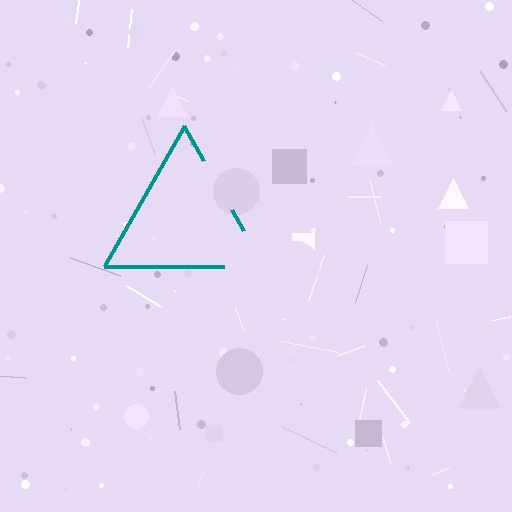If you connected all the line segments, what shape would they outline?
They would outline a triangle.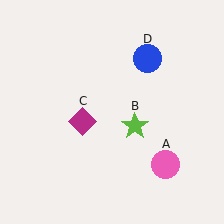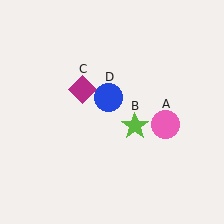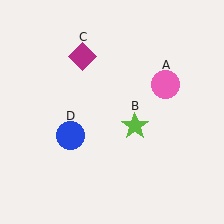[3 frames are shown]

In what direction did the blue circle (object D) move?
The blue circle (object D) moved down and to the left.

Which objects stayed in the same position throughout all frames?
Lime star (object B) remained stationary.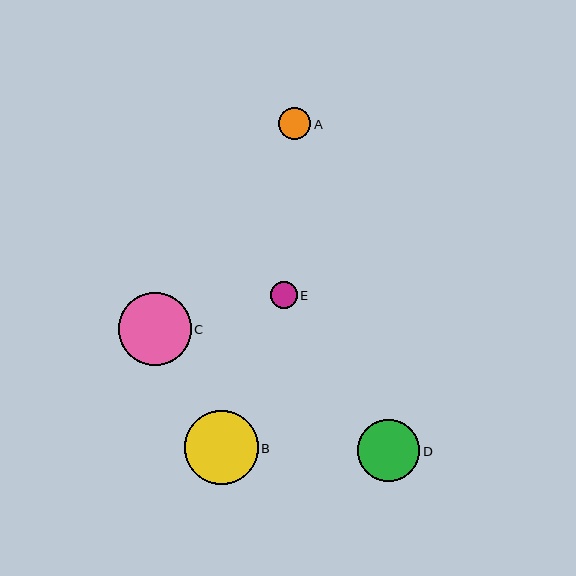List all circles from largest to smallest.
From largest to smallest: B, C, D, A, E.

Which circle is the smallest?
Circle E is the smallest with a size of approximately 27 pixels.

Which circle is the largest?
Circle B is the largest with a size of approximately 74 pixels.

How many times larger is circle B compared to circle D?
Circle B is approximately 1.2 times the size of circle D.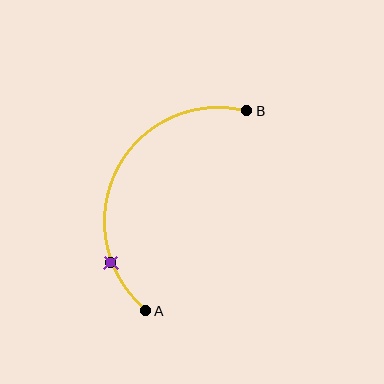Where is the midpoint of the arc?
The arc midpoint is the point on the curve farthest from the straight line joining A and B. It sits to the left of that line.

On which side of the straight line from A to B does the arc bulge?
The arc bulges to the left of the straight line connecting A and B.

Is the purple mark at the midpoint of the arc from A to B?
No. The purple mark lies on the arc but is closer to endpoint A. The arc midpoint would be at the point on the curve equidistant along the arc from both A and B.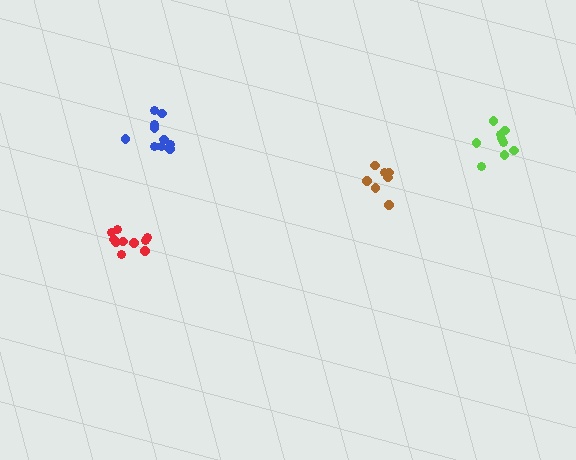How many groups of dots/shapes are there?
There are 4 groups.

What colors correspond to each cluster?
The clusters are colored: lime, blue, brown, red.